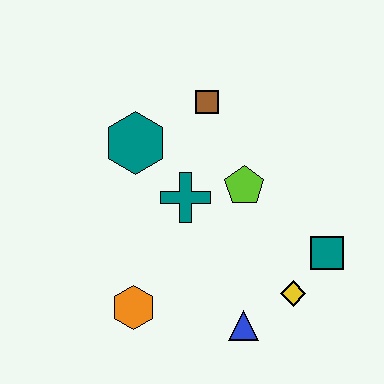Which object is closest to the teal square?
The yellow diamond is closest to the teal square.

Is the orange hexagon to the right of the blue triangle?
No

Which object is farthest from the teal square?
The teal hexagon is farthest from the teal square.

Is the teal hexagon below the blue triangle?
No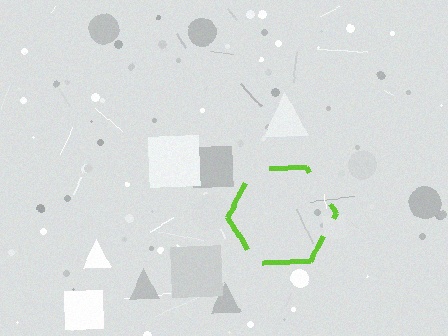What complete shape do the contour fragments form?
The contour fragments form a hexagon.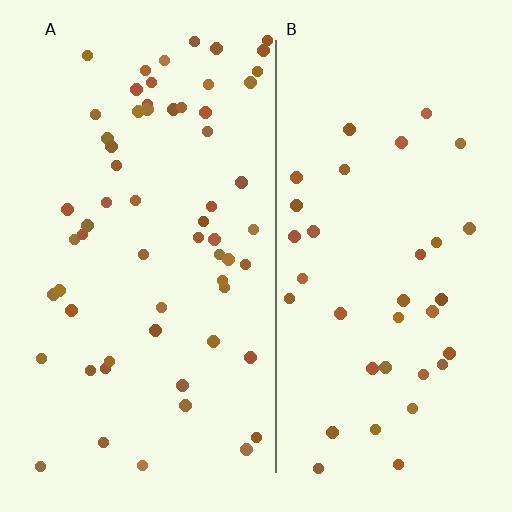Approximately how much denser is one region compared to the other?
Approximately 1.7× — region A over region B.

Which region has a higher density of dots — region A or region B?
A (the left).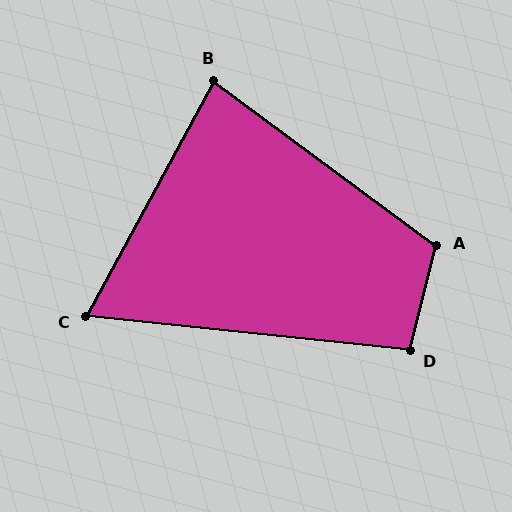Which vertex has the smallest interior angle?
C, at approximately 68 degrees.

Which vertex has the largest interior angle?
A, at approximately 112 degrees.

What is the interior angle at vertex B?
Approximately 82 degrees (acute).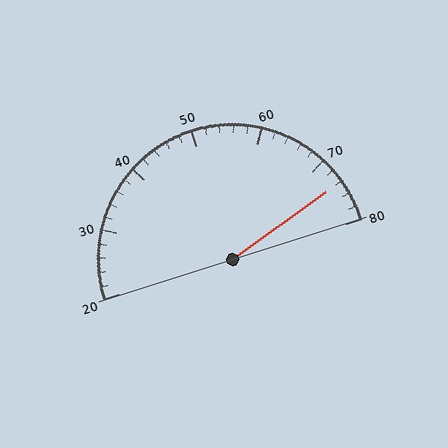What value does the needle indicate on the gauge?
The needle indicates approximately 74.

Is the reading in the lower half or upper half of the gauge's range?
The reading is in the upper half of the range (20 to 80).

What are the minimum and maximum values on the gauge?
The gauge ranges from 20 to 80.